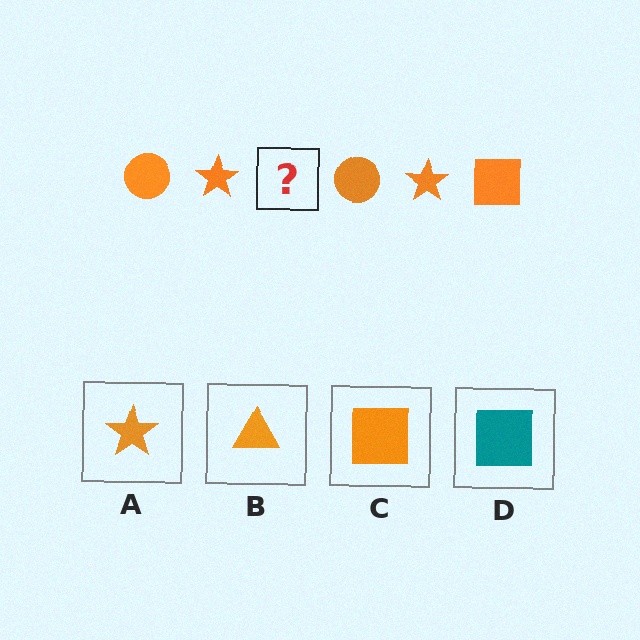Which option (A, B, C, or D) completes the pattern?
C.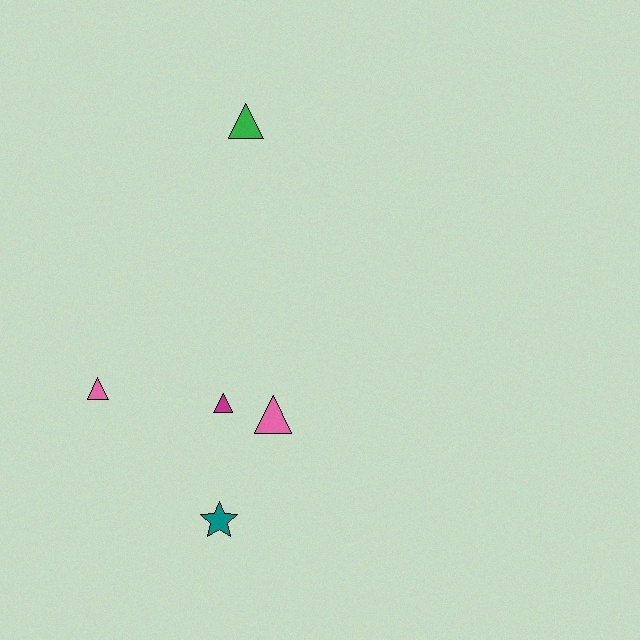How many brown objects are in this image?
There are no brown objects.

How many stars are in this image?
There is 1 star.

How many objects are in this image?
There are 5 objects.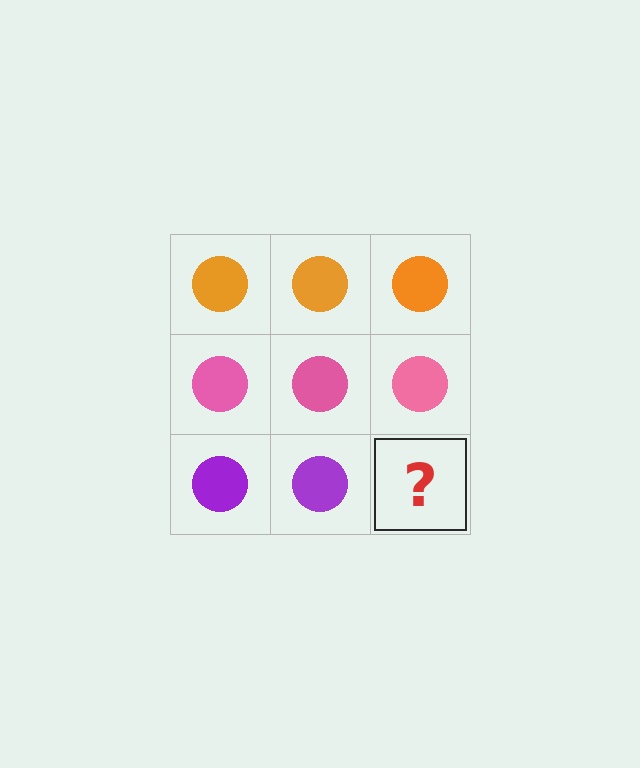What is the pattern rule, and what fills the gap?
The rule is that each row has a consistent color. The gap should be filled with a purple circle.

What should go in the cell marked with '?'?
The missing cell should contain a purple circle.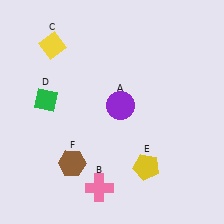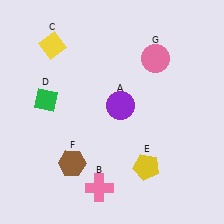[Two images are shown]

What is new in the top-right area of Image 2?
A pink circle (G) was added in the top-right area of Image 2.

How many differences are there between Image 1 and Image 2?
There is 1 difference between the two images.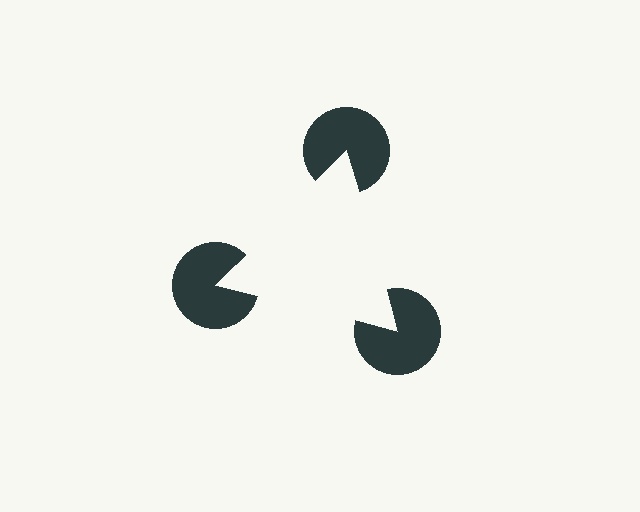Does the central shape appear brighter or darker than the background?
It typically appears slightly brighter than the background, even though no actual brightness change is drawn.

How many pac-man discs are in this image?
There are 3 — one at each vertex of the illusory triangle.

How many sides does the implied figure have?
3 sides.